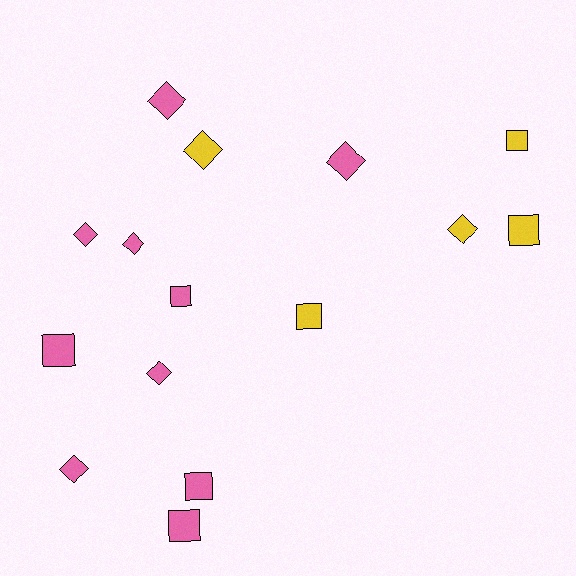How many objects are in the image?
There are 15 objects.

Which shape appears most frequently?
Diamond, with 8 objects.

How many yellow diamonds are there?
There are 2 yellow diamonds.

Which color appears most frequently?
Pink, with 10 objects.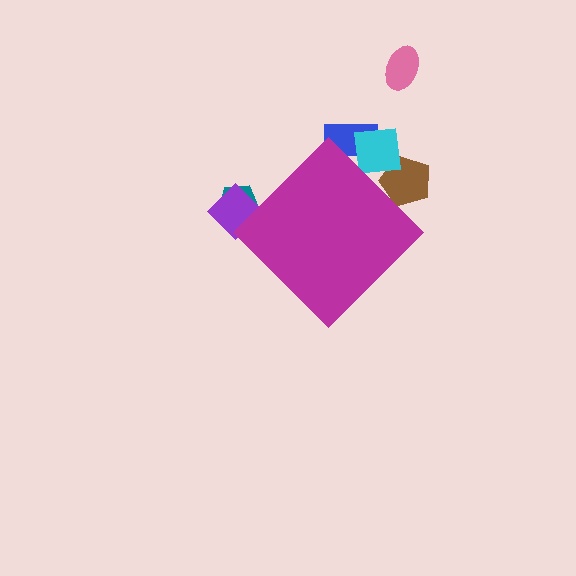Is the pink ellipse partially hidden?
No, the pink ellipse is fully visible.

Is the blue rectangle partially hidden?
Yes, the blue rectangle is partially hidden behind the magenta diamond.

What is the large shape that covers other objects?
A magenta diamond.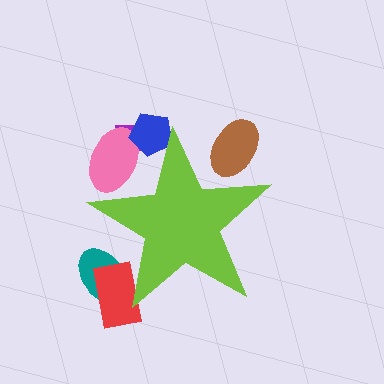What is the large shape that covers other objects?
A lime star.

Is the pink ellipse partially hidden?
Yes, the pink ellipse is partially hidden behind the lime star.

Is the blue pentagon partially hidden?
Yes, the blue pentagon is partially hidden behind the lime star.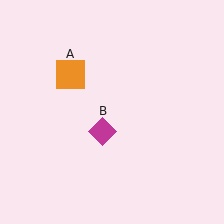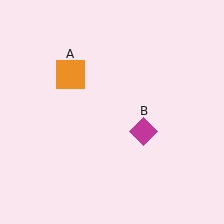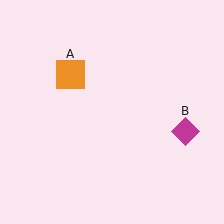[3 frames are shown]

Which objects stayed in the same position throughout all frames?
Orange square (object A) remained stationary.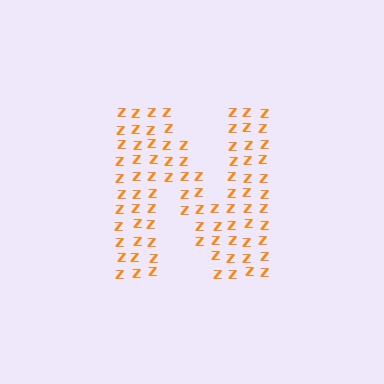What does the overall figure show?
The overall figure shows the letter N.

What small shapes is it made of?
It is made of small letter Z's.